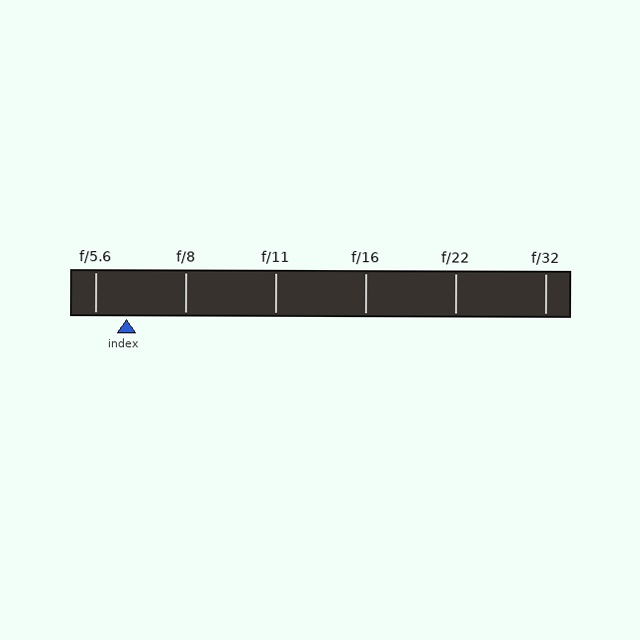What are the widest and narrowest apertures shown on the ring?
The widest aperture shown is f/5.6 and the narrowest is f/32.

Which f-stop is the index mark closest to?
The index mark is closest to f/5.6.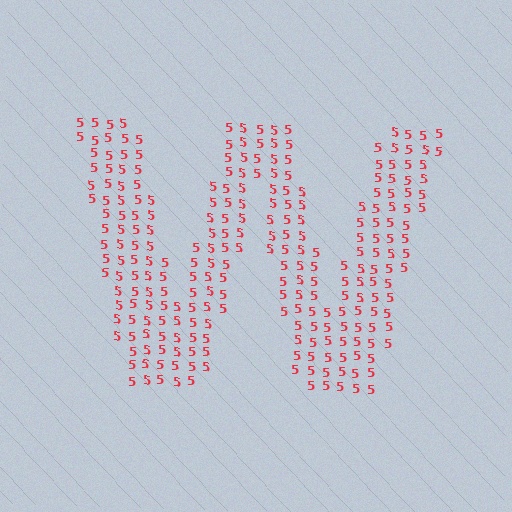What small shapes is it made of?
It is made of small digit 5's.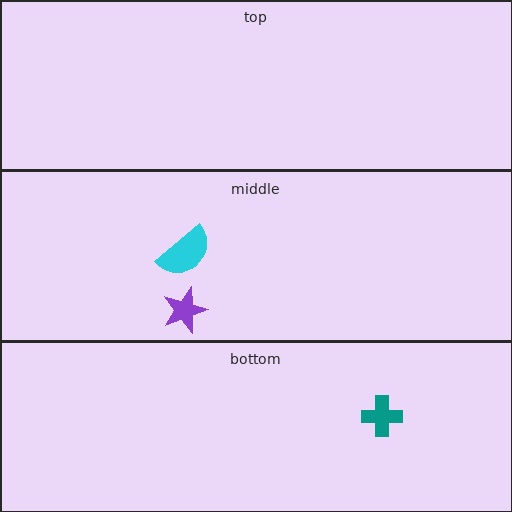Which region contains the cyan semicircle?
The middle region.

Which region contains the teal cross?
The bottom region.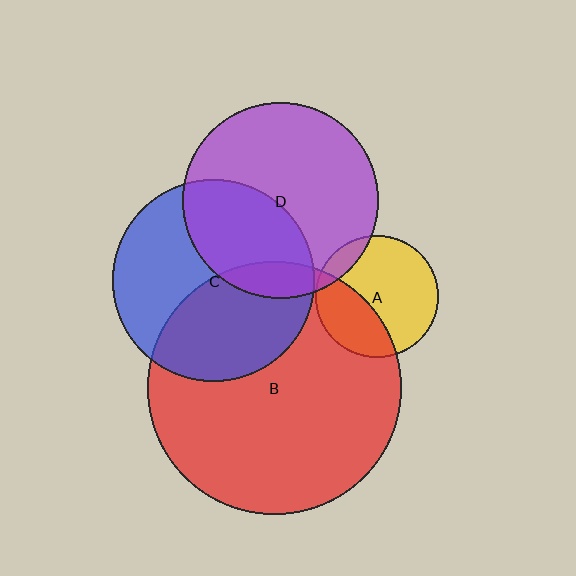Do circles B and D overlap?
Yes.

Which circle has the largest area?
Circle B (red).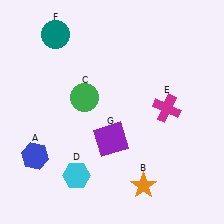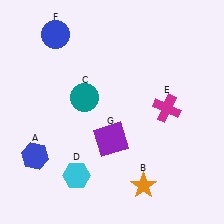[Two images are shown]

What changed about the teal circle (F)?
In Image 1, F is teal. In Image 2, it changed to blue.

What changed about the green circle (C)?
In Image 1, C is green. In Image 2, it changed to teal.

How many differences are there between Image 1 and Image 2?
There are 2 differences between the two images.